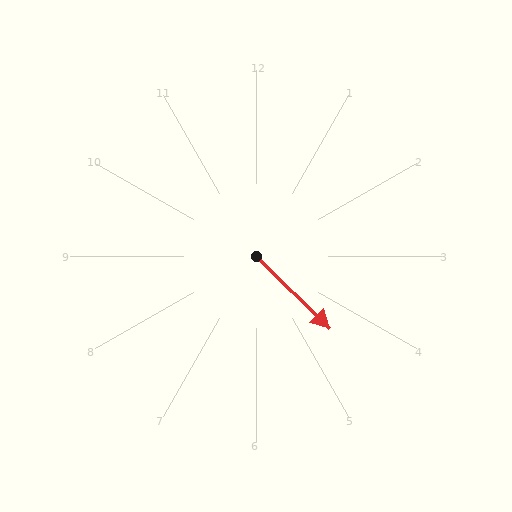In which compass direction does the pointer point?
Southeast.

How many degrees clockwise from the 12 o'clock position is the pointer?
Approximately 135 degrees.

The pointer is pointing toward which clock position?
Roughly 4 o'clock.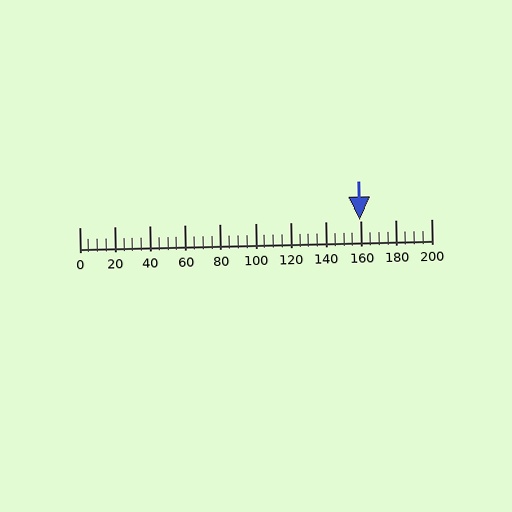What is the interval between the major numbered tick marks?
The major tick marks are spaced 20 units apart.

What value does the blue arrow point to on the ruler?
The blue arrow points to approximately 159.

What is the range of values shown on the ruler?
The ruler shows values from 0 to 200.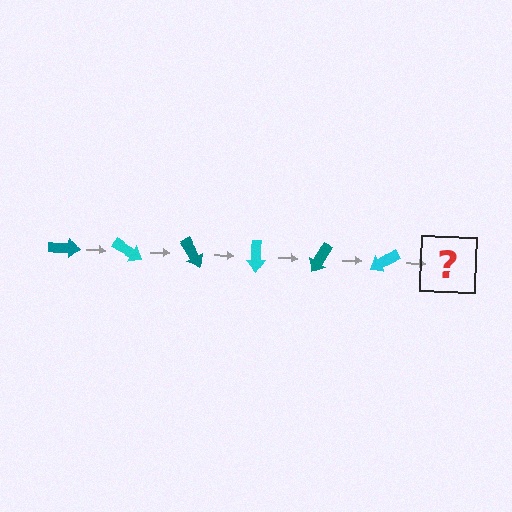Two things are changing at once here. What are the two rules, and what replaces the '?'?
The two rules are that it rotates 30 degrees each step and the color cycles through teal and cyan. The '?' should be a teal arrow, rotated 180 degrees from the start.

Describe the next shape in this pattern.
It should be a teal arrow, rotated 180 degrees from the start.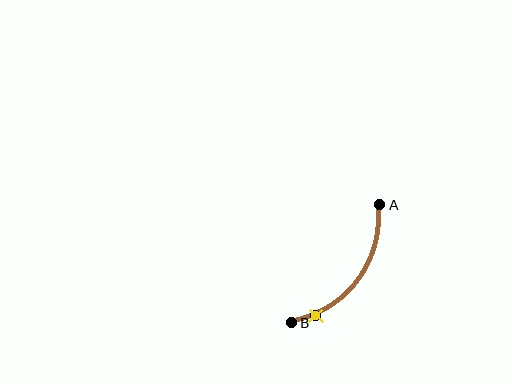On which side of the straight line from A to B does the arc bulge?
The arc bulges below and to the right of the straight line connecting A and B.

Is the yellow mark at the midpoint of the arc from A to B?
No. The yellow mark lies on the arc but is closer to endpoint B. The arc midpoint would be at the point on the curve equidistant along the arc from both A and B.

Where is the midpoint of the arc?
The arc midpoint is the point on the curve farthest from the straight line joining A and B. It sits below and to the right of that line.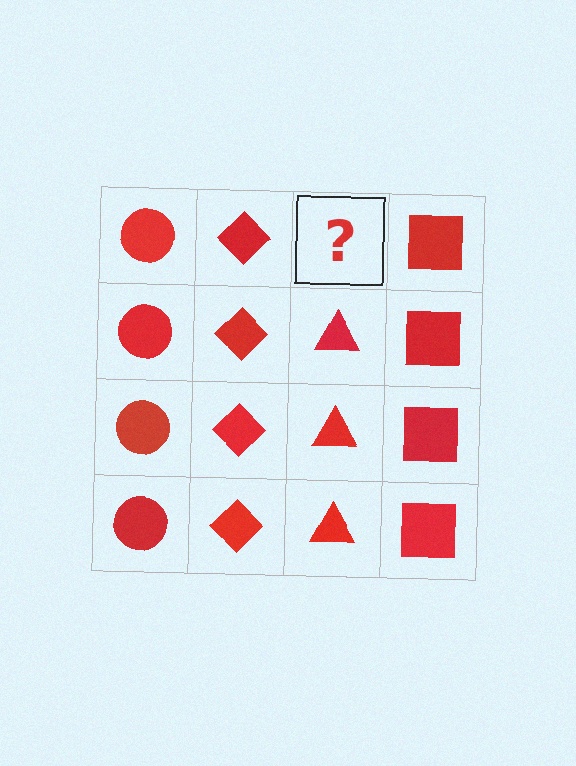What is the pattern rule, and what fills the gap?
The rule is that each column has a consistent shape. The gap should be filled with a red triangle.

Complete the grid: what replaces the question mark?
The question mark should be replaced with a red triangle.